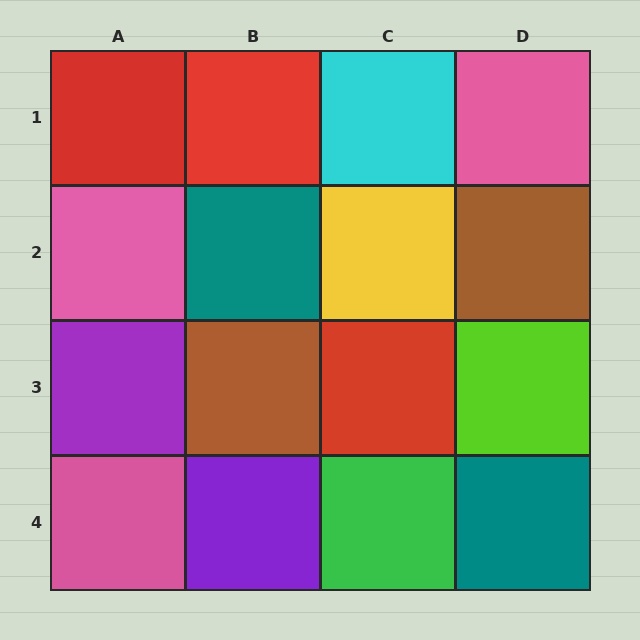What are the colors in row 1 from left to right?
Red, red, cyan, pink.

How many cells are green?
1 cell is green.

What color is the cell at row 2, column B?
Teal.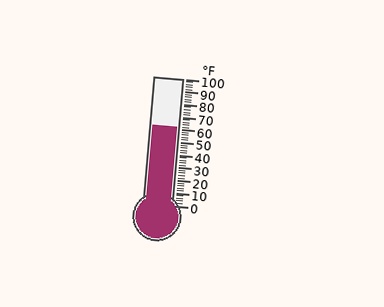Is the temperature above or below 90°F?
The temperature is below 90°F.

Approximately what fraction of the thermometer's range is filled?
The thermometer is filled to approximately 60% of its range.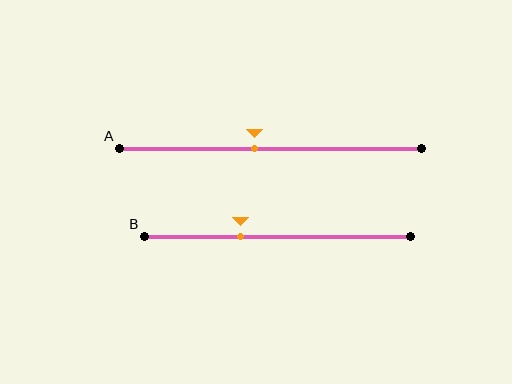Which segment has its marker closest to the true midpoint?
Segment A has its marker closest to the true midpoint.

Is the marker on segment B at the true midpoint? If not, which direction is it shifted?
No, the marker on segment B is shifted to the left by about 14% of the segment length.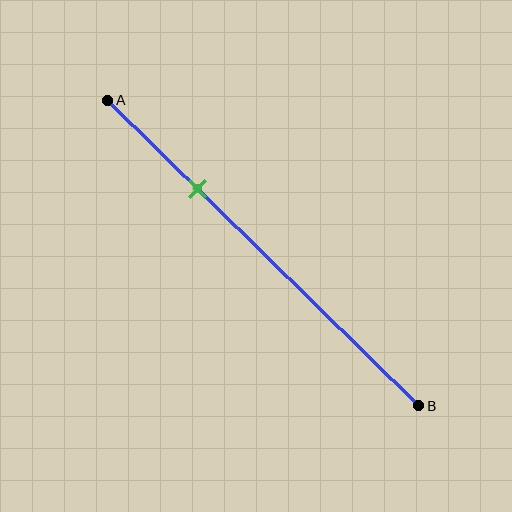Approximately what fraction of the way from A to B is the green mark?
The green mark is approximately 30% of the way from A to B.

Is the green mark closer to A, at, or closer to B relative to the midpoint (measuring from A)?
The green mark is closer to point A than the midpoint of segment AB.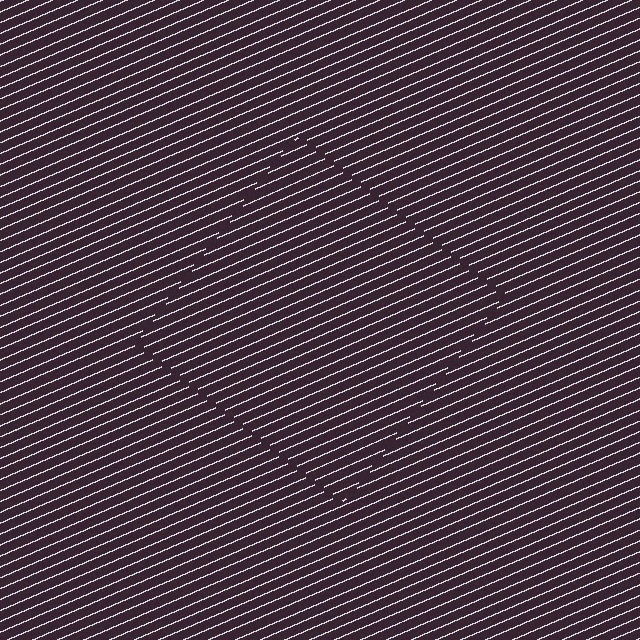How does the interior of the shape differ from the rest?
The interior of the shape contains the same grating, shifted by half a period — the contour is defined by the phase discontinuity where line-ends from the inner and outer gratings abut.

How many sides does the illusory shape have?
4 sides — the line-ends trace a square.